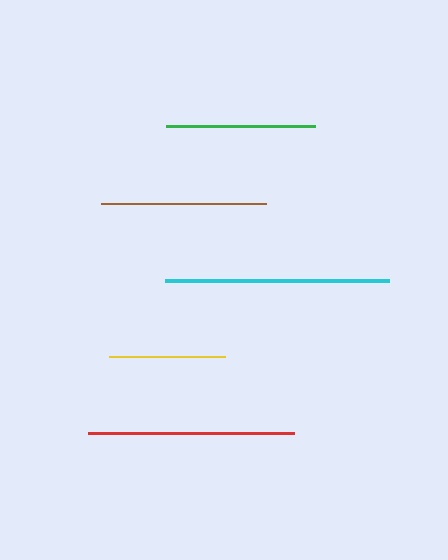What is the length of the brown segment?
The brown segment is approximately 165 pixels long.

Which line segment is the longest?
The cyan line is the longest at approximately 224 pixels.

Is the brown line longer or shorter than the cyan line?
The cyan line is longer than the brown line.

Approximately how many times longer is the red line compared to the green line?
The red line is approximately 1.4 times the length of the green line.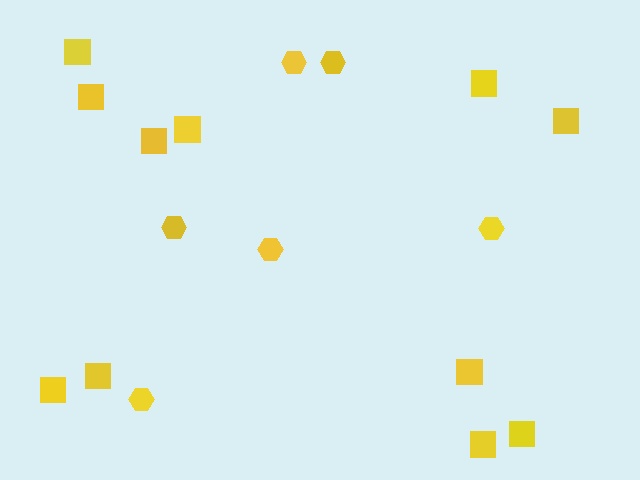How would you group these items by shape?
There are 2 groups: one group of squares (11) and one group of hexagons (6).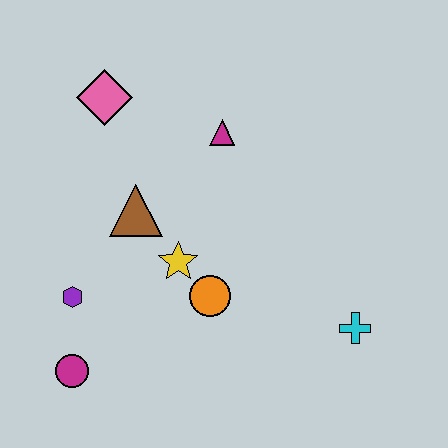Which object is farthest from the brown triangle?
The cyan cross is farthest from the brown triangle.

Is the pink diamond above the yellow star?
Yes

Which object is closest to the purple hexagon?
The magenta circle is closest to the purple hexagon.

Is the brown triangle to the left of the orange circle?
Yes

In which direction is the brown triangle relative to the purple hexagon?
The brown triangle is above the purple hexagon.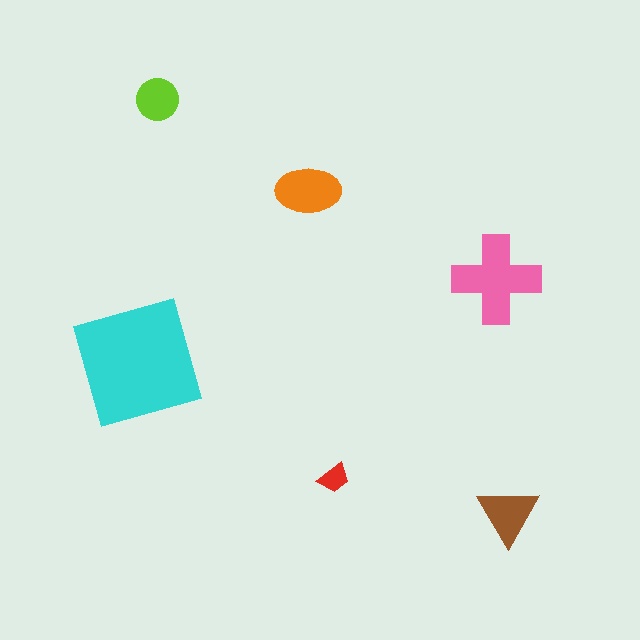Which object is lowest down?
The brown triangle is bottommost.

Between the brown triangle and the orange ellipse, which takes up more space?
The orange ellipse.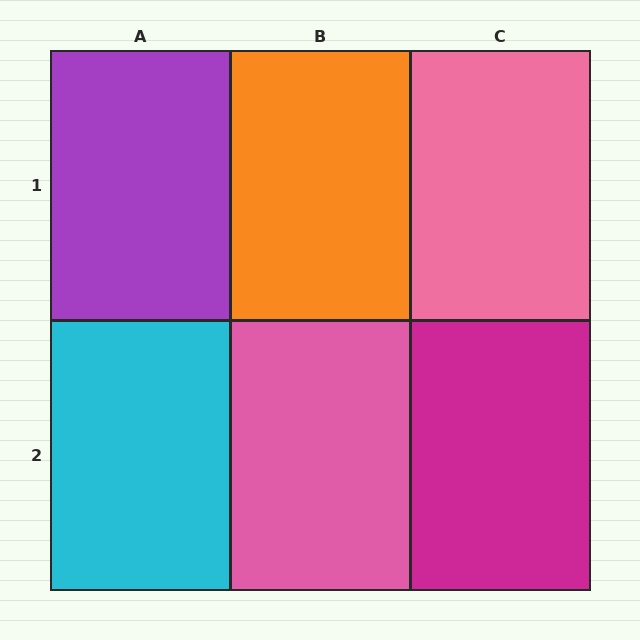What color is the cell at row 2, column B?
Pink.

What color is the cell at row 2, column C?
Magenta.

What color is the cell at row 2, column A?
Cyan.